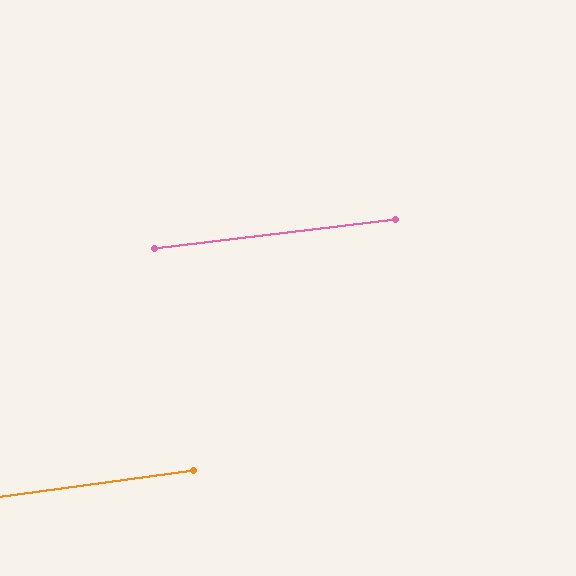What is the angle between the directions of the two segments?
Approximately 1 degree.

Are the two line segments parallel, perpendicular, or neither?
Parallel — their directions differ by only 0.8°.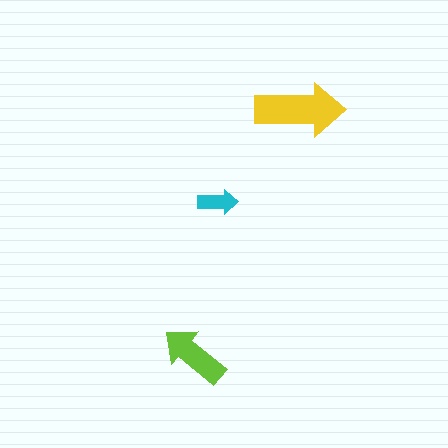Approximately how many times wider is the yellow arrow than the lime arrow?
About 1.5 times wider.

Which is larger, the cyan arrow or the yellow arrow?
The yellow one.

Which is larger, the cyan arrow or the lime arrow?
The lime one.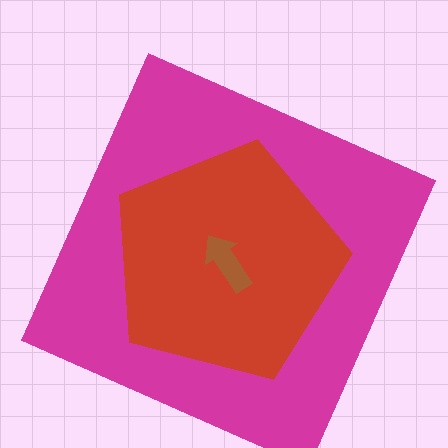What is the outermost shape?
The magenta square.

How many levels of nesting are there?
3.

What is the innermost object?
The brown arrow.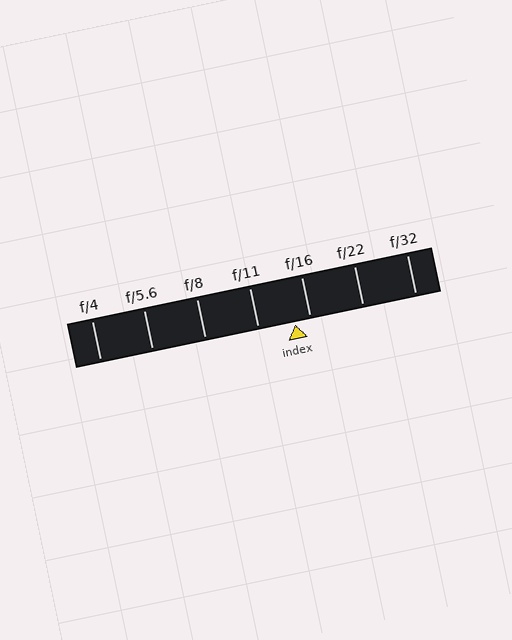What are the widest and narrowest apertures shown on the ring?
The widest aperture shown is f/4 and the narrowest is f/32.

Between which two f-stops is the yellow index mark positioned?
The index mark is between f/11 and f/16.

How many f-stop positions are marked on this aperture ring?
There are 7 f-stop positions marked.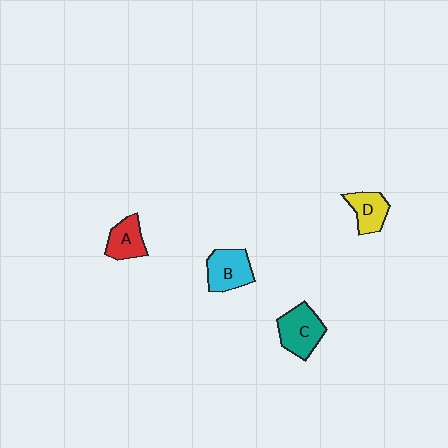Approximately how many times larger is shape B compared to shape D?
Approximately 1.3 times.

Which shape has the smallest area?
Shape D (yellow).